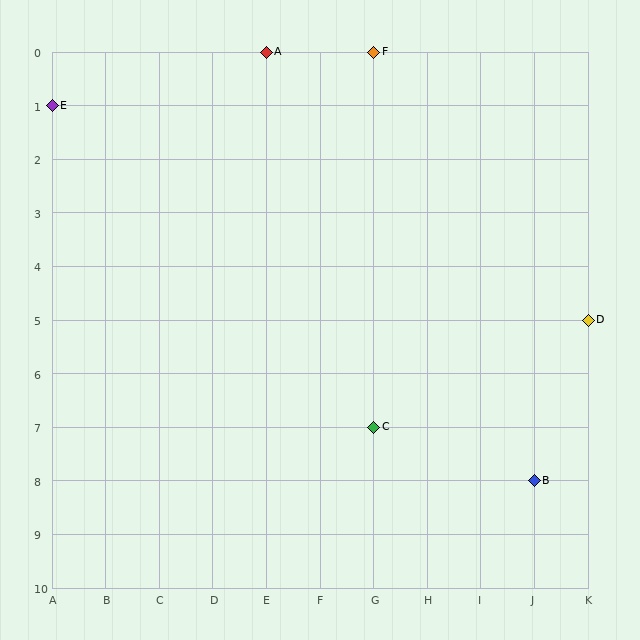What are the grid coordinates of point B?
Point B is at grid coordinates (J, 8).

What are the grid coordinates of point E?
Point E is at grid coordinates (A, 1).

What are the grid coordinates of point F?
Point F is at grid coordinates (G, 0).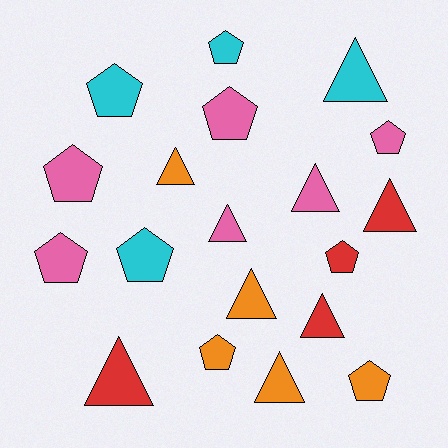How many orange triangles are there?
There are 3 orange triangles.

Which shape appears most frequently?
Pentagon, with 10 objects.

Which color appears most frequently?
Pink, with 6 objects.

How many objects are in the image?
There are 19 objects.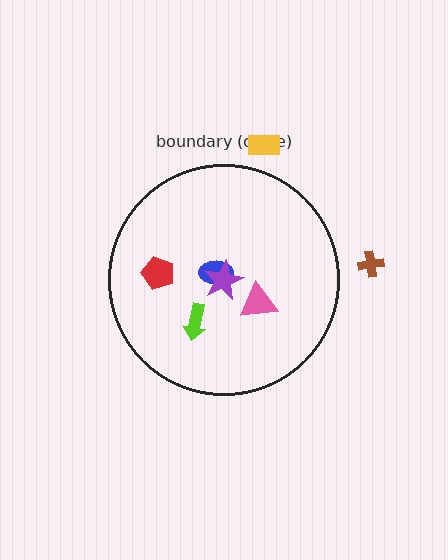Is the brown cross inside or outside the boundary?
Outside.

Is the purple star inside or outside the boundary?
Inside.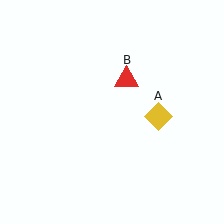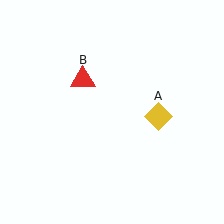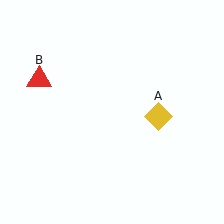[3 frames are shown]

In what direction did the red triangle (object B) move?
The red triangle (object B) moved left.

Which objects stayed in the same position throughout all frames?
Yellow diamond (object A) remained stationary.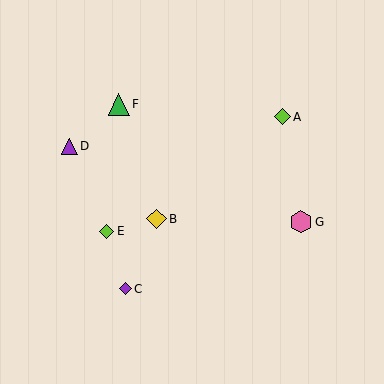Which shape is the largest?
The pink hexagon (labeled G) is the largest.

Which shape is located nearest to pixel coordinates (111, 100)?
The green triangle (labeled F) at (119, 104) is nearest to that location.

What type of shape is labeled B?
Shape B is a yellow diamond.